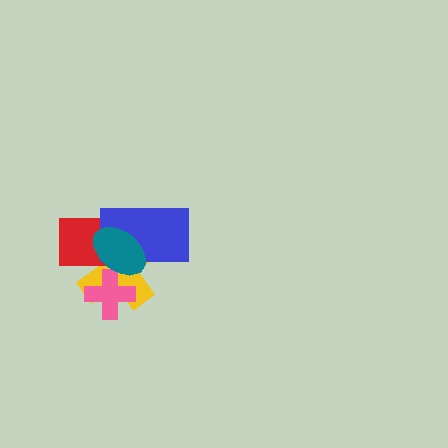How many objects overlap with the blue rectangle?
3 objects overlap with the blue rectangle.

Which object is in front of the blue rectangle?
The teal ellipse is in front of the blue rectangle.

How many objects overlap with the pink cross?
3 objects overlap with the pink cross.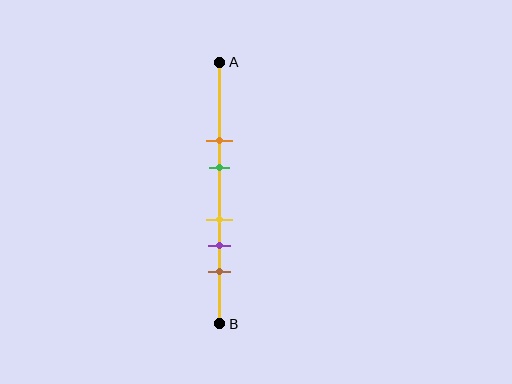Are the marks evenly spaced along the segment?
No, the marks are not evenly spaced.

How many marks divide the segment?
There are 5 marks dividing the segment.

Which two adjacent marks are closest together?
The yellow and purple marks are the closest adjacent pair.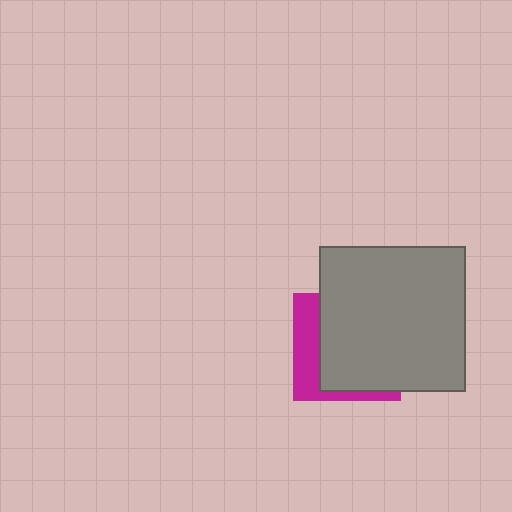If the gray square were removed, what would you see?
You would see the complete magenta square.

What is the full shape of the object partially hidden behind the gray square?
The partially hidden object is a magenta square.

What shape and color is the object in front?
The object in front is a gray square.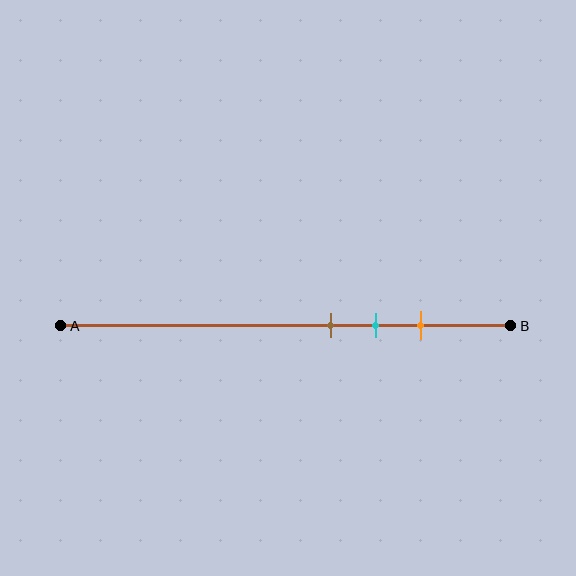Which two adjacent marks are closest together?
The brown and cyan marks are the closest adjacent pair.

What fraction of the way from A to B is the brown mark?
The brown mark is approximately 60% (0.6) of the way from A to B.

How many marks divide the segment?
There are 3 marks dividing the segment.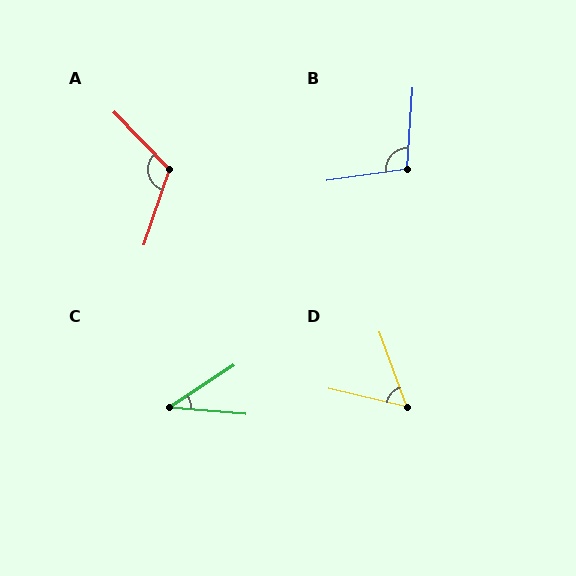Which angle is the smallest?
C, at approximately 38 degrees.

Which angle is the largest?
A, at approximately 117 degrees.